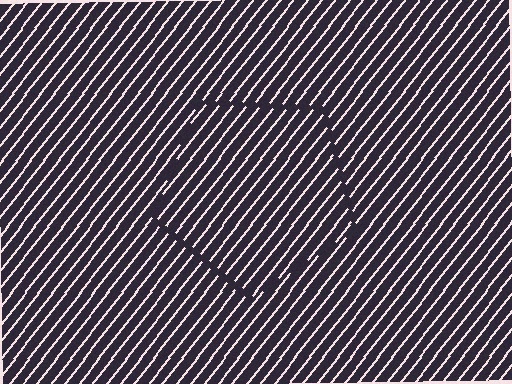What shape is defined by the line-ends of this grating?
An illusory pentagon. The interior of the shape contains the same grating, shifted by half a period — the contour is defined by the phase discontinuity where line-ends from the inner and outer gratings abut.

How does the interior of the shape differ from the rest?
The interior of the shape contains the same grating, shifted by half a period — the contour is defined by the phase discontinuity where line-ends from the inner and outer gratings abut.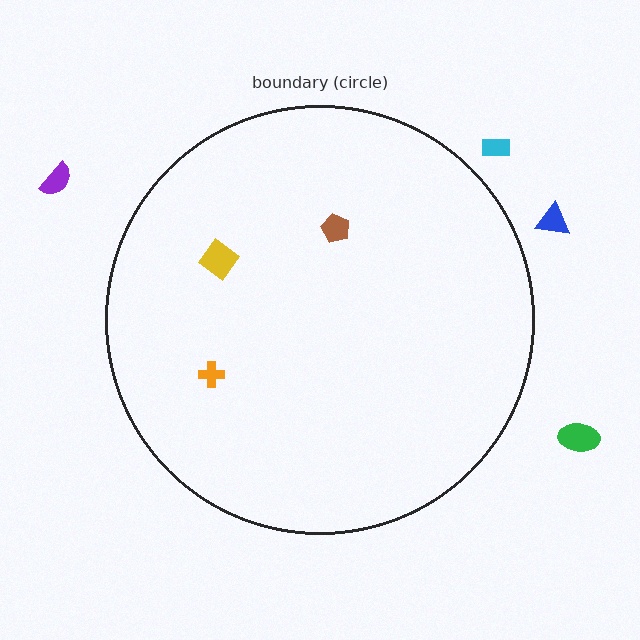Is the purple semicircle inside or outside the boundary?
Outside.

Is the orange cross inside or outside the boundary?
Inside.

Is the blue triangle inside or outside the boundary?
Outside.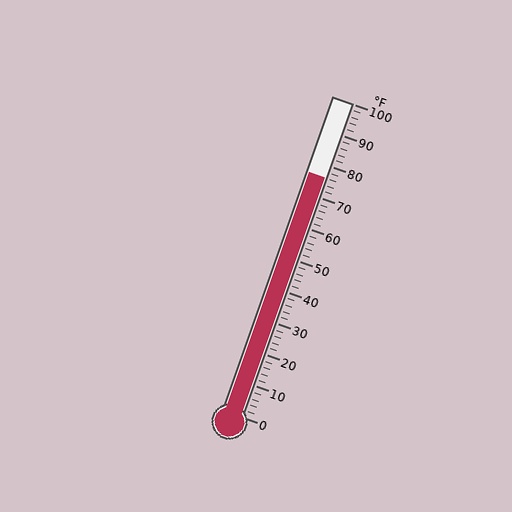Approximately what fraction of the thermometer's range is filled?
The thermometer is filled to approximately 75% of its range.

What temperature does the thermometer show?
The thermometer shows approximately 76°F.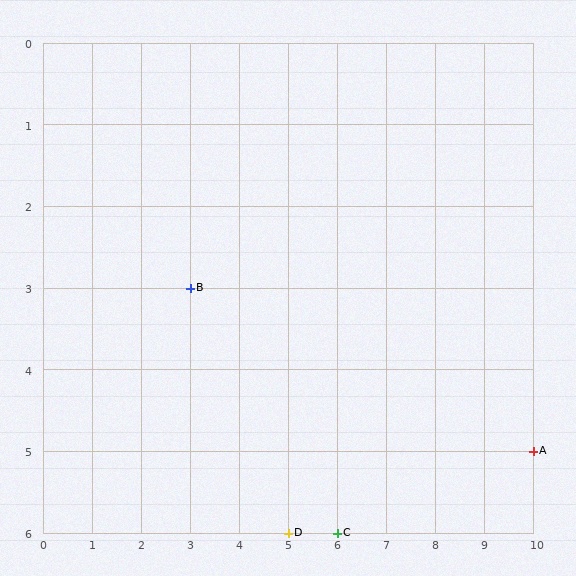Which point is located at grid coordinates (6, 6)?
Point C is at (6, 6).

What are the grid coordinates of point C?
Point C is at grid coordinates (6, 6).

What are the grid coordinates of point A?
Point A is at grid coordinates (10, 5).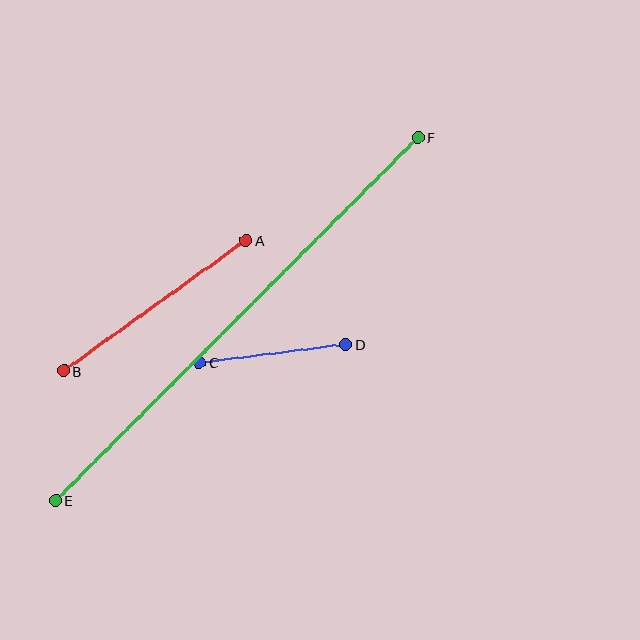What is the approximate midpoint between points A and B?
The midpoint is at approximately (155, 306) pixels.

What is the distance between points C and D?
The distance is approximately 147 pixels.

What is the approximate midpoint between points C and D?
The midpoint is at approximately (273, 353) pixels.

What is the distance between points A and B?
The distance is approximately 224 pixels.